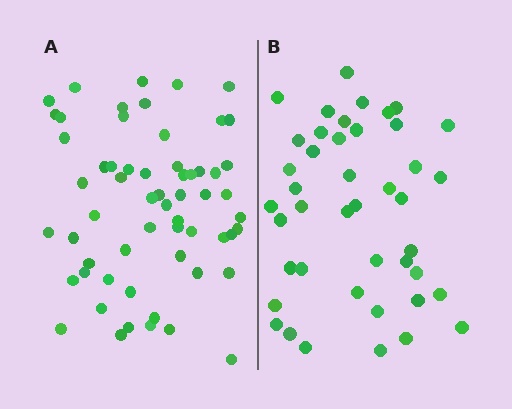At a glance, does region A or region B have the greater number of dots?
Region A (the left region) has more dots.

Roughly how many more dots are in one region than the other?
Region A has approximately 15 more dots than region B.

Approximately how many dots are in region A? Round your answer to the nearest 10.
About 60 dots.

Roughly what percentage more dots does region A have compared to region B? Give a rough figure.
About 40% more.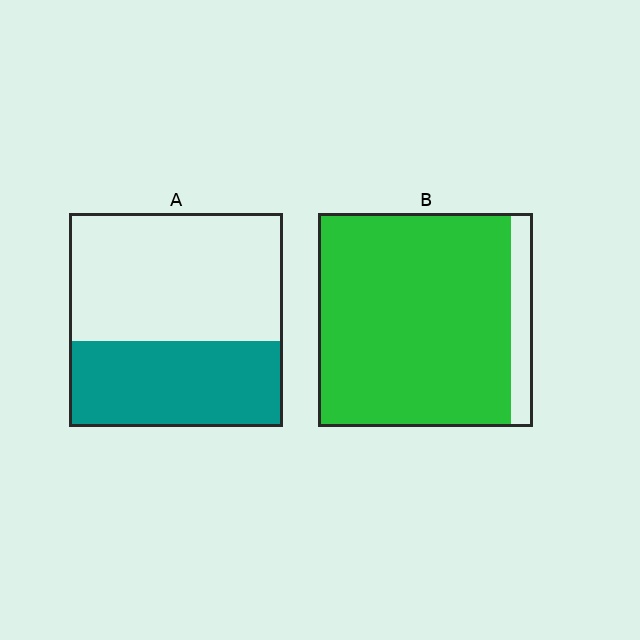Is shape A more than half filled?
No.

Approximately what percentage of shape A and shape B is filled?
A is approximately 40% and B is approximately 90%.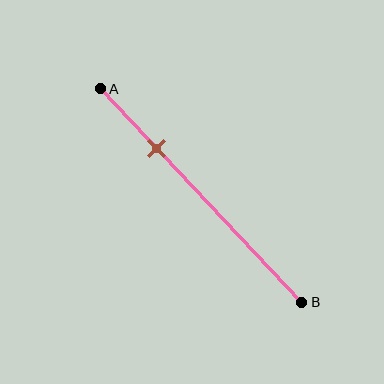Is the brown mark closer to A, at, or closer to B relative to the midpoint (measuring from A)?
The brown mark is closer to point A than the midpoint of segment AB.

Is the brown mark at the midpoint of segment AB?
No, the mark is at about 30% from A, not at the 50% midpoint.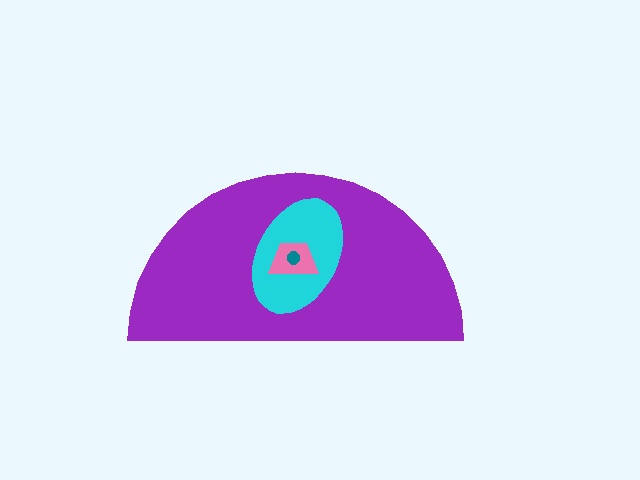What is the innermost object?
The teal circle.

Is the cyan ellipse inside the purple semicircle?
Yes.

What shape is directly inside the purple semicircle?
The cyan ellipse.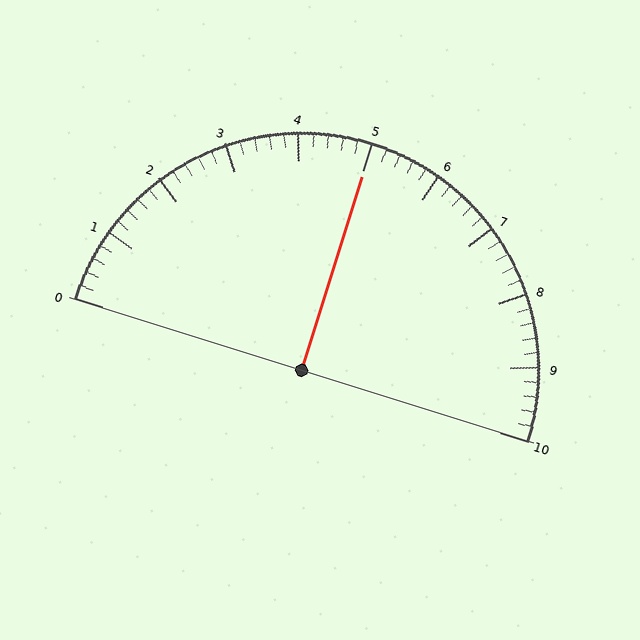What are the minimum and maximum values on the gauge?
The gauge ranges from 0 to 10.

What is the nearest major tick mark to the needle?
The nearest major tick mark is 5.